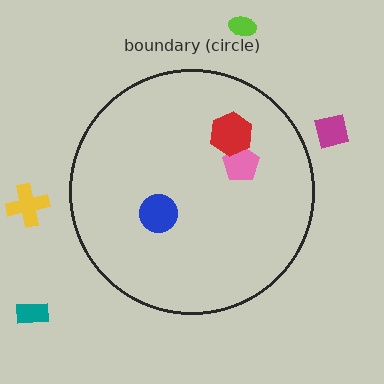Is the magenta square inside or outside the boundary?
Outside.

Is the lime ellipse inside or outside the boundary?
Outside.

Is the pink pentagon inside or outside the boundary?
Inside.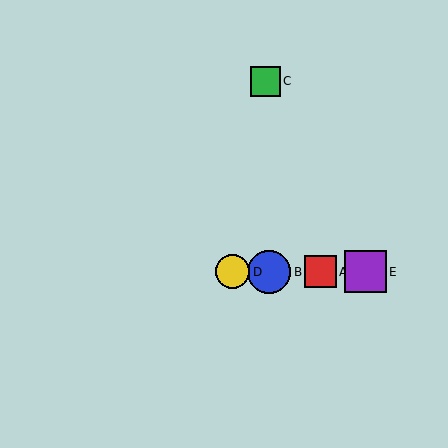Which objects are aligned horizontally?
Objects A, B, D, E are aligned horizontally.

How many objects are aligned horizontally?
4 objects (A, B, D, E) are aligned horizontally.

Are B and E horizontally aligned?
Yes, both are at y≈272.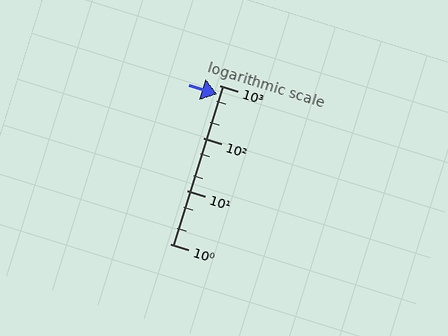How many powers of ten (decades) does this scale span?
The scale spans 3 decades, from 1 to 1000.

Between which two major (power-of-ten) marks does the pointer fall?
The pointer is between 100 and 1000.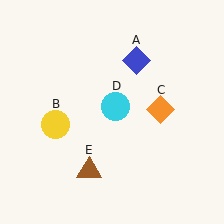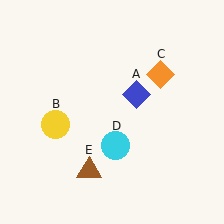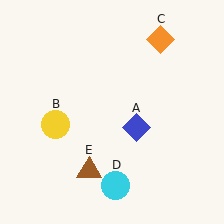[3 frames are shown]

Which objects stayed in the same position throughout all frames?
Yellow circle (object B) and brown triangle (object E) remained stationary.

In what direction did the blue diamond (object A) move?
The blue diamond (object A) moved down.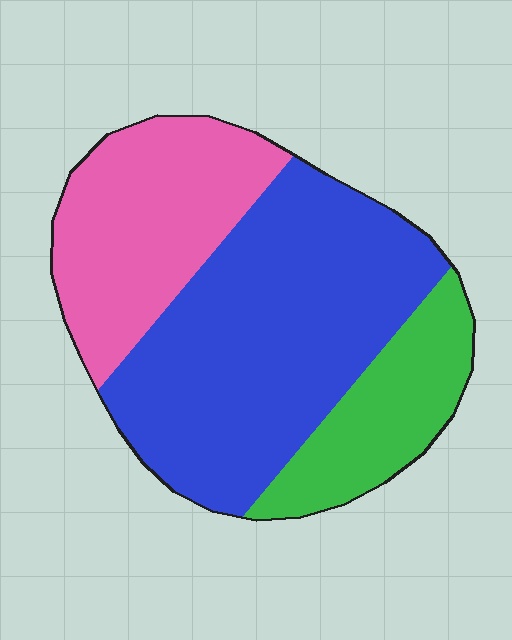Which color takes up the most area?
Blue, at roughly 50%.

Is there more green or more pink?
Pink.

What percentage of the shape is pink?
Pink covers around 30% of the shape.